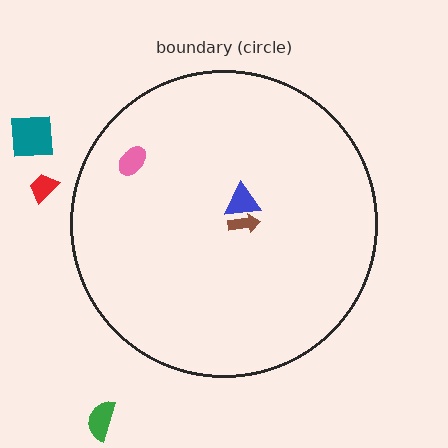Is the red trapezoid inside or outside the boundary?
Outside.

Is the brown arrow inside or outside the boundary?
Inside.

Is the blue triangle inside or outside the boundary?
Inside.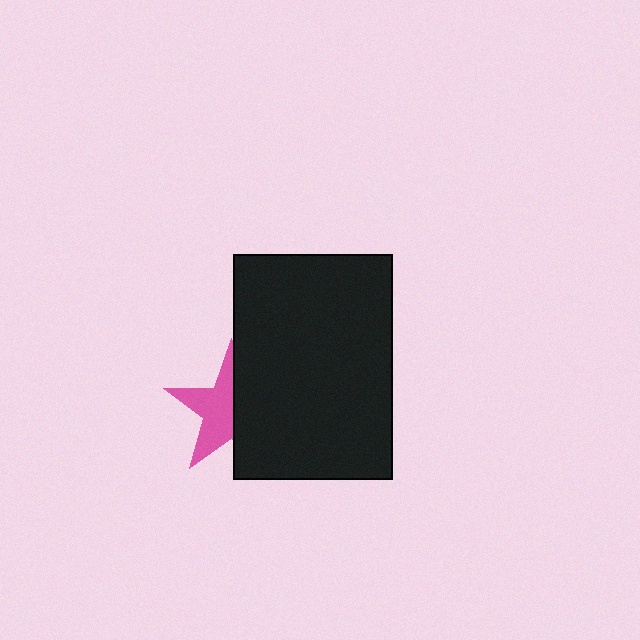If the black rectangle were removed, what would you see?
You would see the complete pink star.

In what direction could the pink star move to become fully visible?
The pink star could move left. That would shift it out from behind the black rectangle entirely.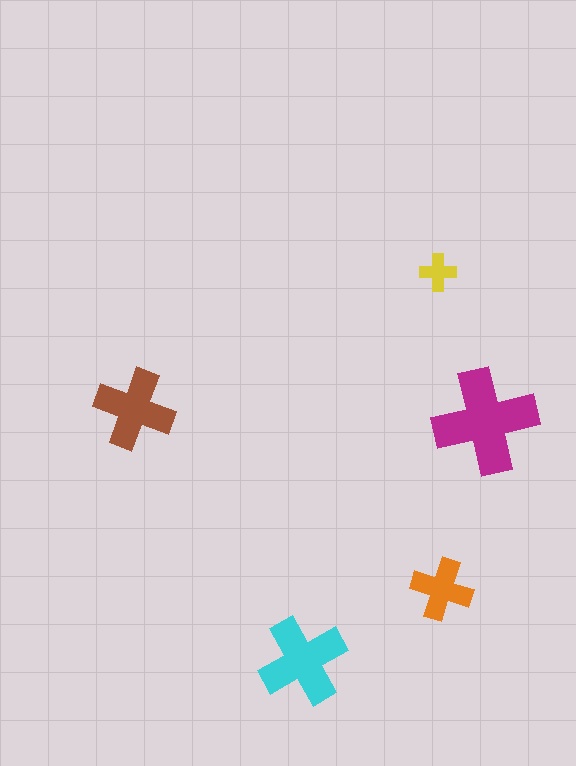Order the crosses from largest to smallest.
the magenta one, the cyan one, the brown one, the orange one, the yellow one.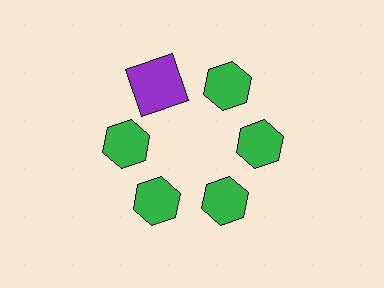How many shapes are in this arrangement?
There are 6 shapes arranged in a ring pattern.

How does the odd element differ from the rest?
It differs in both color (purple instead of green) and shape (square instead of hexagon).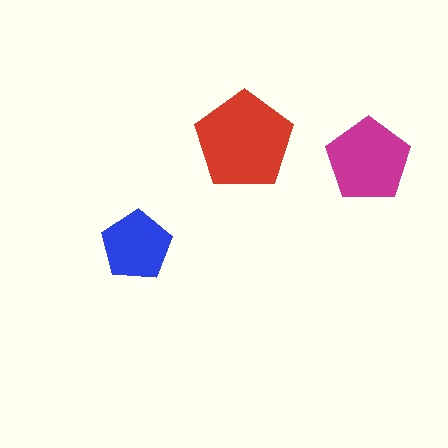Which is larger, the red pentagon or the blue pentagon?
The red one.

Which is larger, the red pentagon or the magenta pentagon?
The red one.